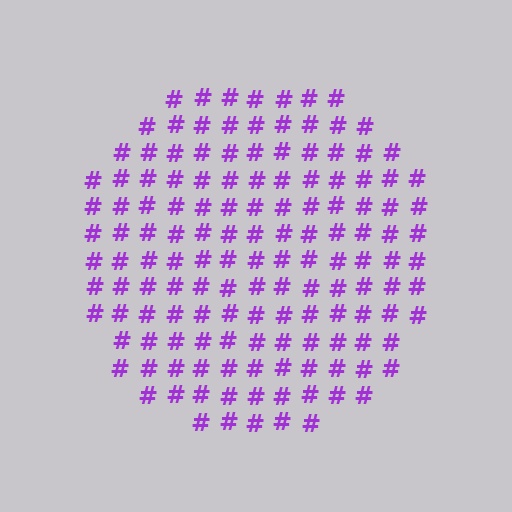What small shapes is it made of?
It is made of small hash symbols.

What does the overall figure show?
The overall figure shows a circle.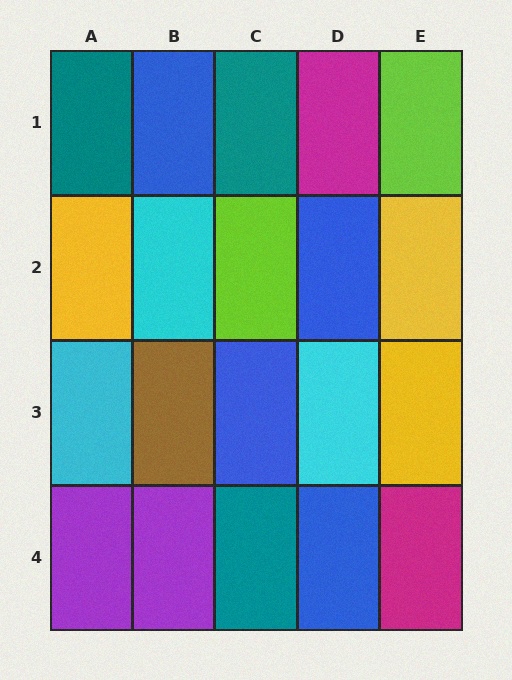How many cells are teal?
3 cells are teal.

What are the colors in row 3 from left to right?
Cyan, brown, blue, cyan, yellow.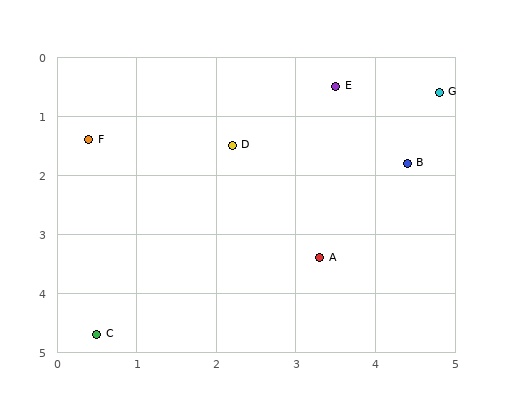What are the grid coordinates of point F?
Point F is at approximately (0.4, 1.4).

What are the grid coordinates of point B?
Point B is at approximately (4.4, 1.8).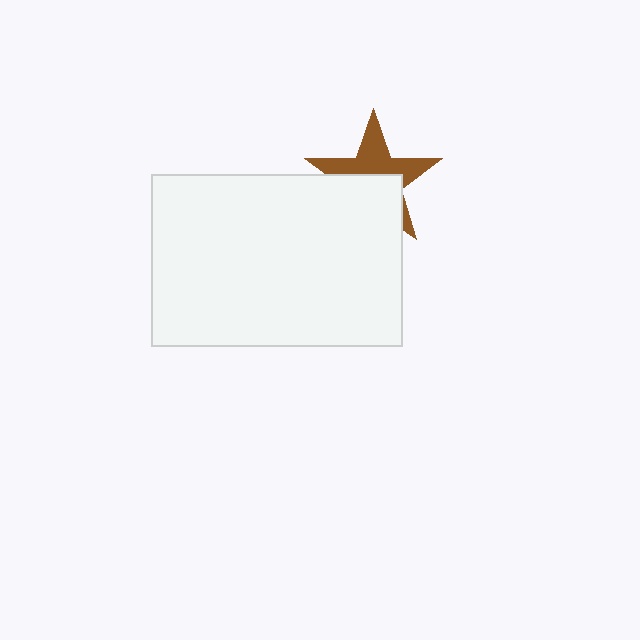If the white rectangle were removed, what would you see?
You would see the complete brown star.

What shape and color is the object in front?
The object in front is a white rectangle.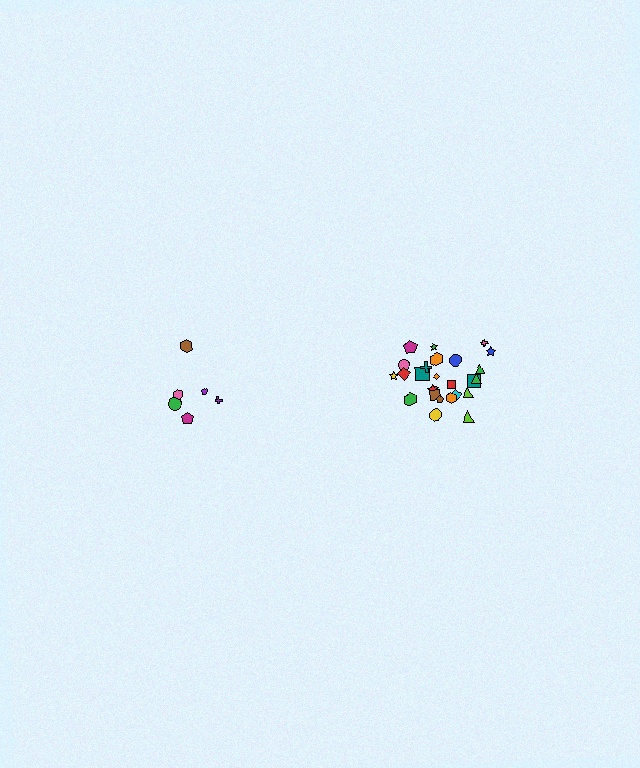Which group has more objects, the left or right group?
The right group.